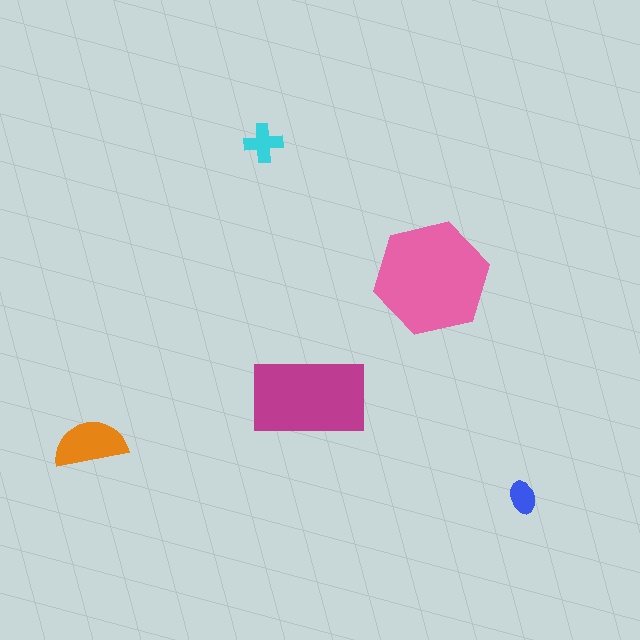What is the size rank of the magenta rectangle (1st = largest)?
2nd.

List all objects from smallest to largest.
The blue ellipse, the cyan cross, the orange semicircle, the magenta rectangle, the pink hexagon.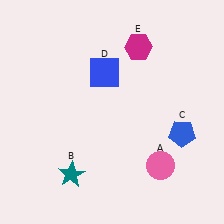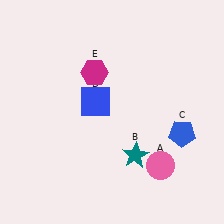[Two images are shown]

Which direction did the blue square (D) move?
The blue square (D) moved down.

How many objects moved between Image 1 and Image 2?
3 objects moved between the two images.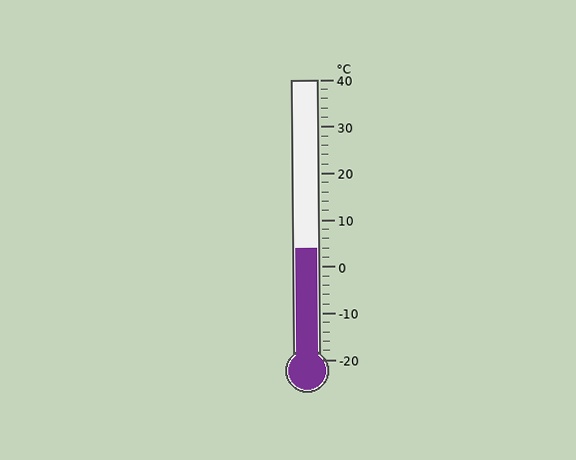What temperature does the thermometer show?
The thermometer shows approximately 4°C.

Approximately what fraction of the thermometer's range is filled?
The thermometer is filled to approximately 40% of its range.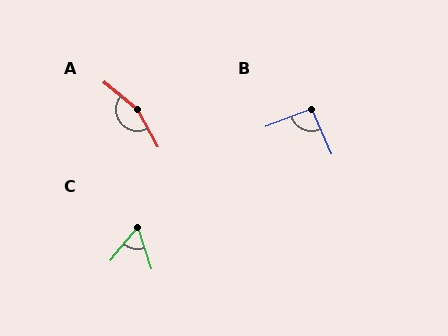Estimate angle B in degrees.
Approximately 92 degrees.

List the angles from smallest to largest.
C (57°), B (92°), A (157°).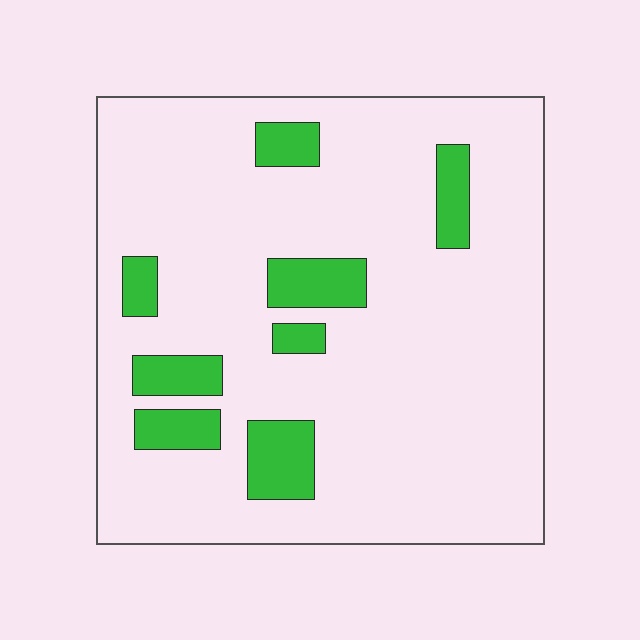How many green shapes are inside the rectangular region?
8.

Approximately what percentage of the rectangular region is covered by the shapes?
Approximately 15%.